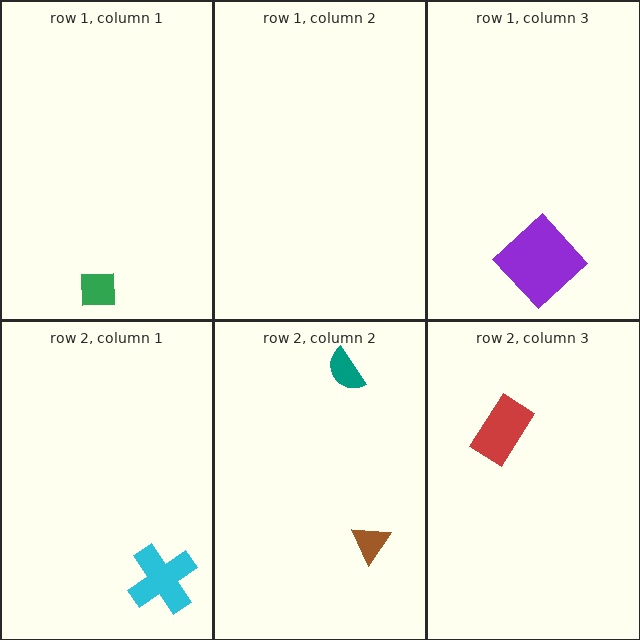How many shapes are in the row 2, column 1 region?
1.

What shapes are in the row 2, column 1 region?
The cyan cross.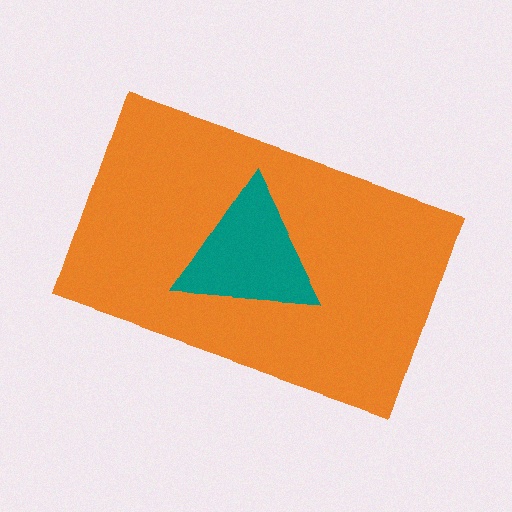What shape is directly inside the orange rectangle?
The teal triangle.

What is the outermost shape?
The orange rectangle.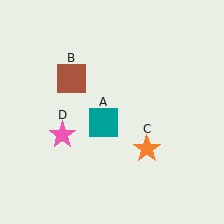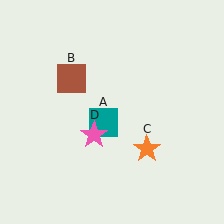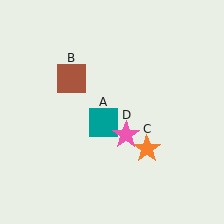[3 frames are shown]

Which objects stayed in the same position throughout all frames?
Teal square (object A) and brown square (object B) and orange star (object C) remained stationary.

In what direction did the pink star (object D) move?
The pink star (object D) moved right.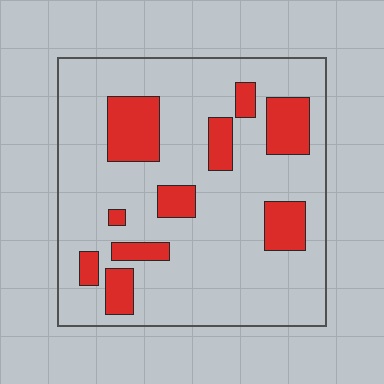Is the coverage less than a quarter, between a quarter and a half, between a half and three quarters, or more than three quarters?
Less than a quarter.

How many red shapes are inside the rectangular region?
10.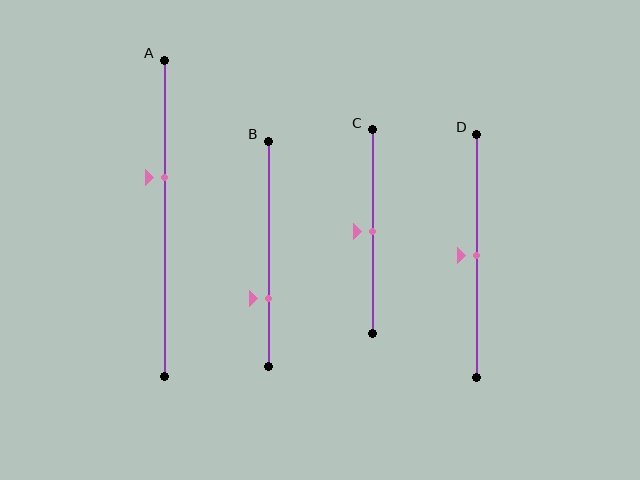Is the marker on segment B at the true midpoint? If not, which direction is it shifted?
No, the marker on segment B is shifted downward by about 20% of the segment length.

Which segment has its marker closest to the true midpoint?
Segment C has its marker closest to the true midpoint.